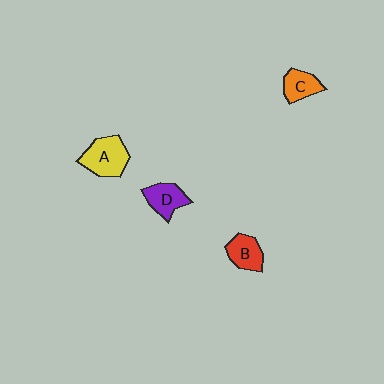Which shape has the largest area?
Shape A (yellow).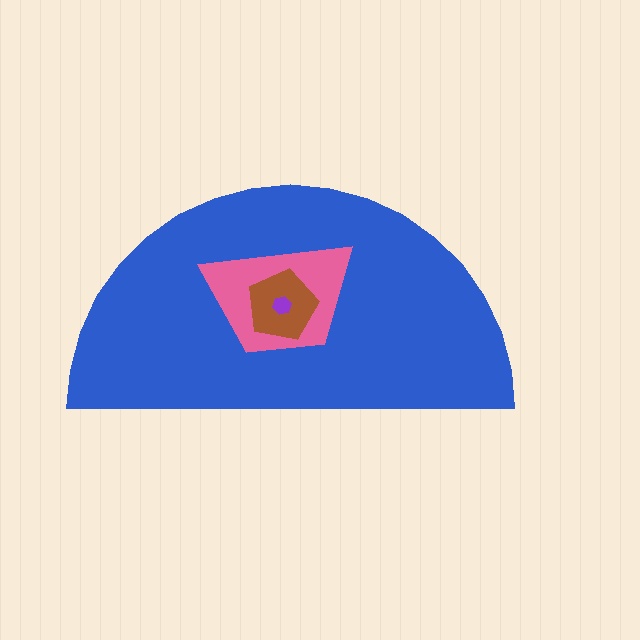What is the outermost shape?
The blue semicircle.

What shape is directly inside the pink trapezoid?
The brown pentagon.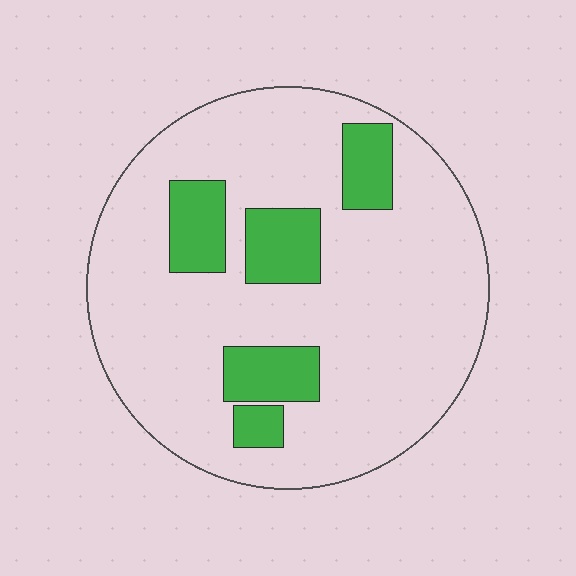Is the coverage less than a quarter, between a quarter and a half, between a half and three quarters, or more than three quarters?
Less than a quarter.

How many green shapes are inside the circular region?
5.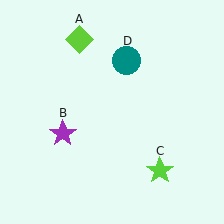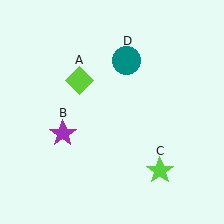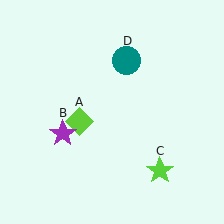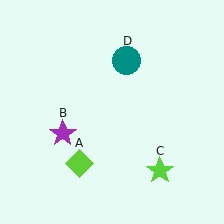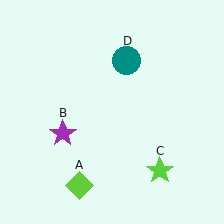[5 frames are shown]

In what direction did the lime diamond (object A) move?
The lime diamond (object A) moved down.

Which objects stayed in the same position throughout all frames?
Purple star (object B) and lime star (object C) and teal circle (object D) remained stationary.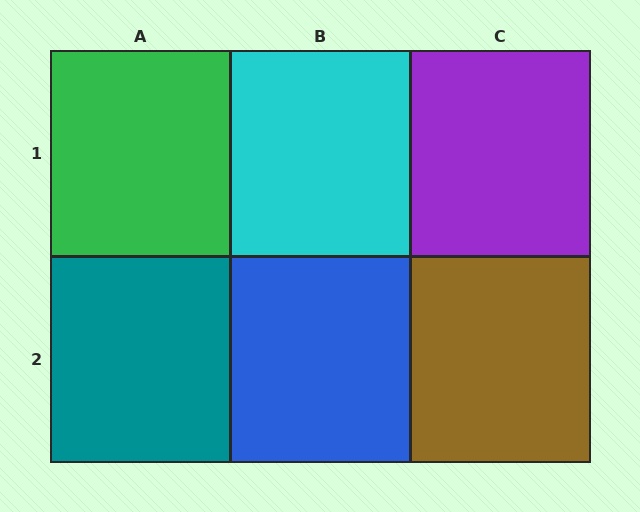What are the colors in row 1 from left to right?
Green, cyan, purple.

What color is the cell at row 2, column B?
Blue.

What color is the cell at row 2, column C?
Brown.